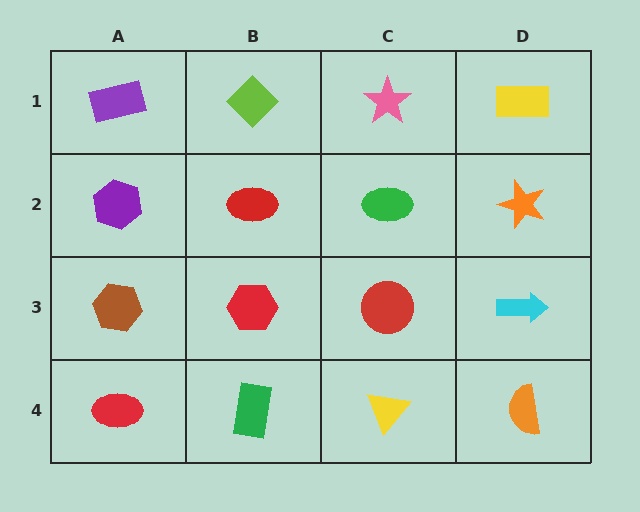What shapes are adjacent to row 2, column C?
A pink star (row 1, column C), a red circle (row 3, column C), a red ellipse (row 2, column B), an orange star (row 2, column D).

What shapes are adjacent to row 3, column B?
A red ellipse (row 2, column B), a green rectangle (row 4, column B), a brown hexagon (row 3, column A), a red circle (row 3, column C).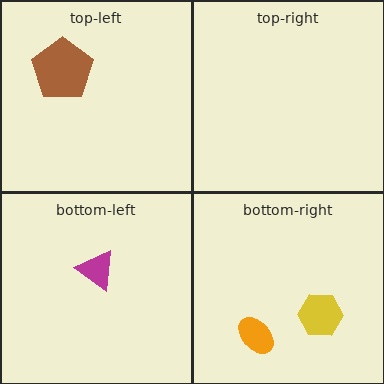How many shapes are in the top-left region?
1.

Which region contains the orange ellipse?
The bottom-right region.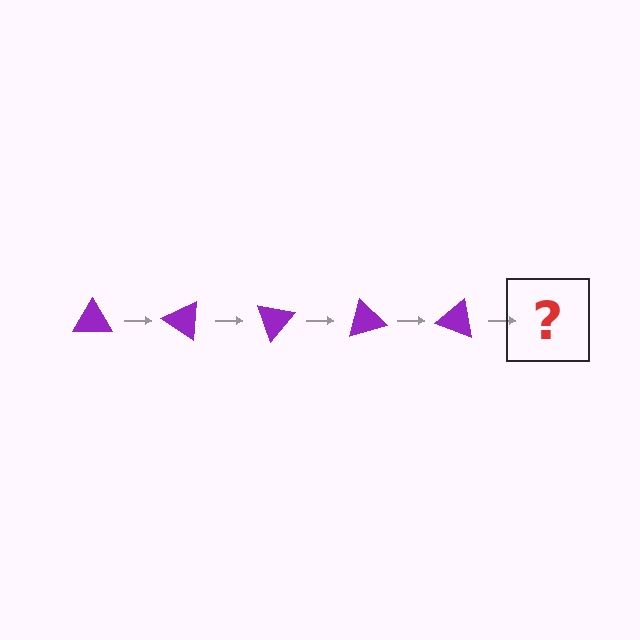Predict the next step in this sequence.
The next step is a purple triangle rotated 175 degrees.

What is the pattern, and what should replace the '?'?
The pattern is that the triangle rotates 35 degrees each step. The '?' should be a purple triangle rotated 175 degrees.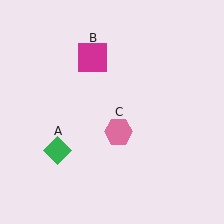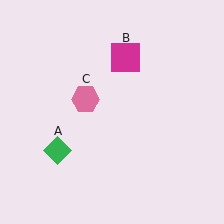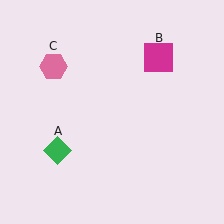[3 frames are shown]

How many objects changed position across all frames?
2 objects changed position: magenta square (object B), pink hexagon (object C).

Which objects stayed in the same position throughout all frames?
Green diamond (object A) remained stationary.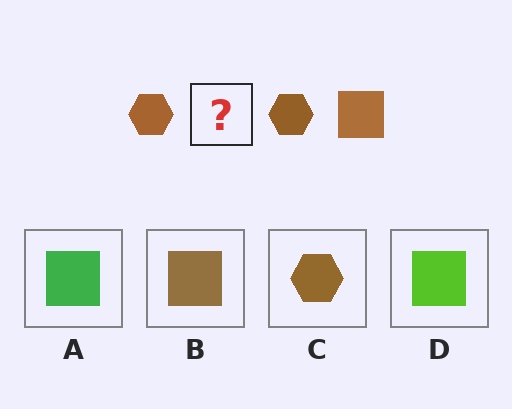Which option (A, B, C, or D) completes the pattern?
B.